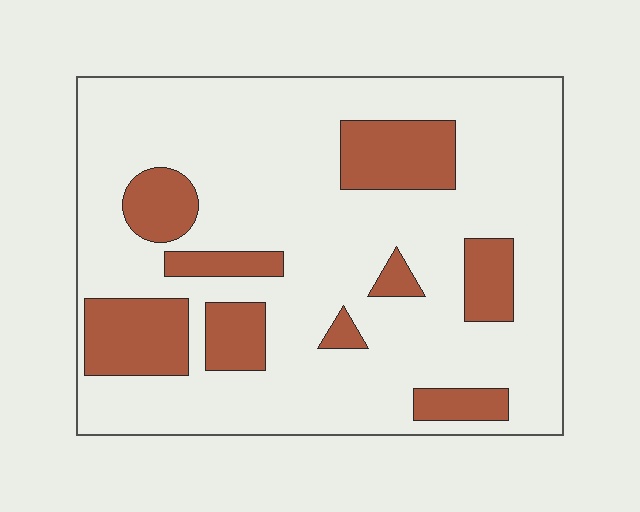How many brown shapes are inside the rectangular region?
9.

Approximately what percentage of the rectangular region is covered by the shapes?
Approximately 20%.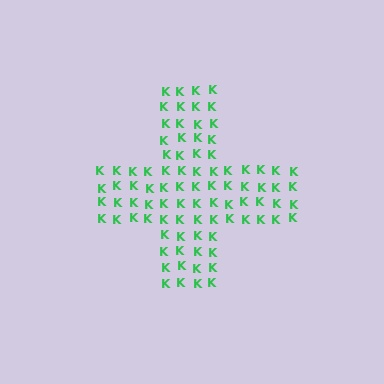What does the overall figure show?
The overall figure shows a cross.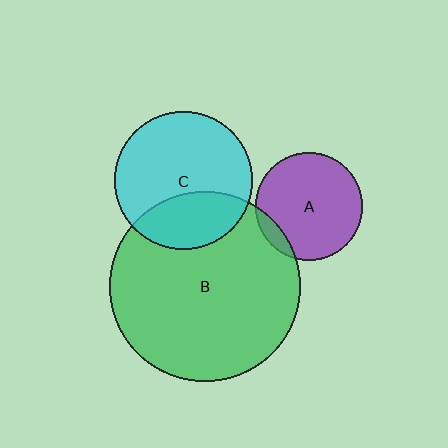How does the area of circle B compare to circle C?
Approximately 1.9 times.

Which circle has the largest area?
Circle B (green).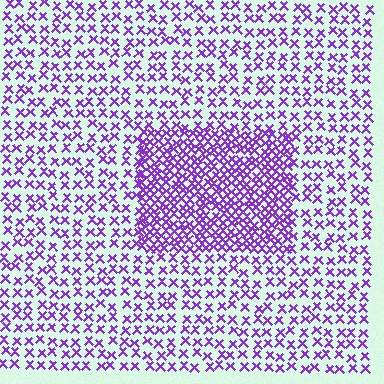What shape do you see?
I see a rectangle.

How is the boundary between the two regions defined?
The boundary is defined by a change in element density (approximately 2.2x ratio). All elements are the same color, size, and shape.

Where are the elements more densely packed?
The elements are more densely packed inside the rectangle boundary.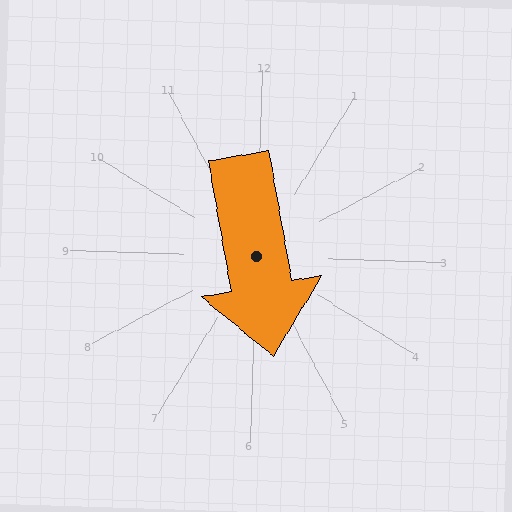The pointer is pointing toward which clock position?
Roughly 6 o'clock.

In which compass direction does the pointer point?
South.